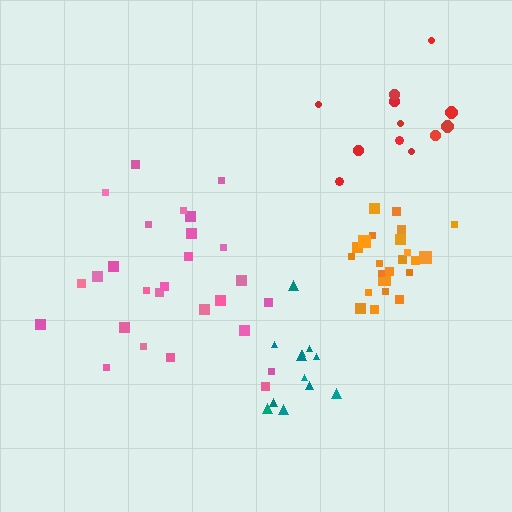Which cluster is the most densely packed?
Orange.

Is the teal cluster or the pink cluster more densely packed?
Teal.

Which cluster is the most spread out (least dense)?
Pink.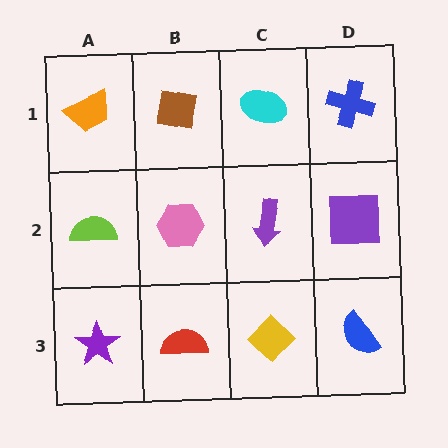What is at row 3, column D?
A blue semicircle.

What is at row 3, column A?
A purple star.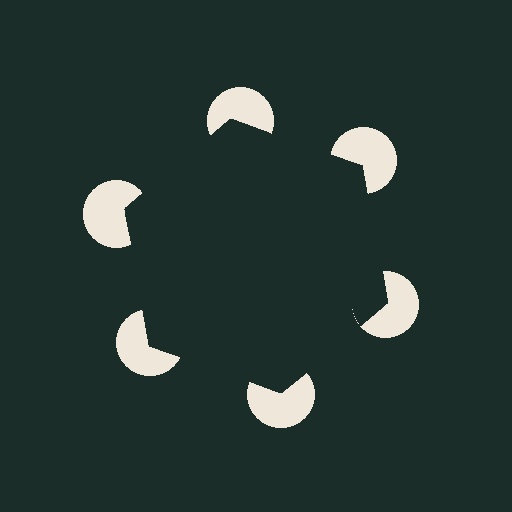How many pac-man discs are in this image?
There are 6 — one at each vertex of the illusory hexagon.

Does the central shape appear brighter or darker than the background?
It typically appears slightly darker than the background, even though no actual brightness change is drawn.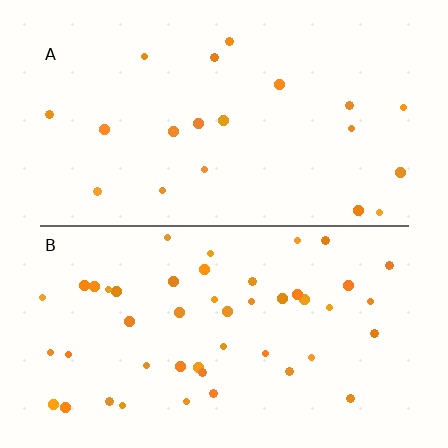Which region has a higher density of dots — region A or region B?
B (the bottom).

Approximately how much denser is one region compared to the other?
Approximately 2.4× — region B over region A.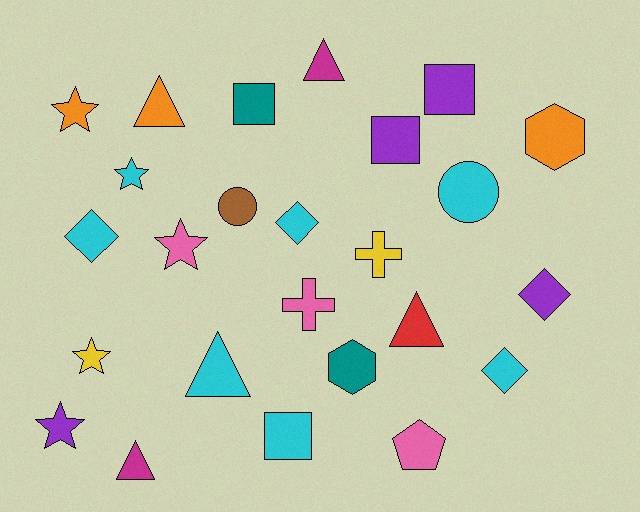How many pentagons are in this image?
There is 1 pentagon.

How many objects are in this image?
There are 25 objects.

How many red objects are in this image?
There is 1 red object.